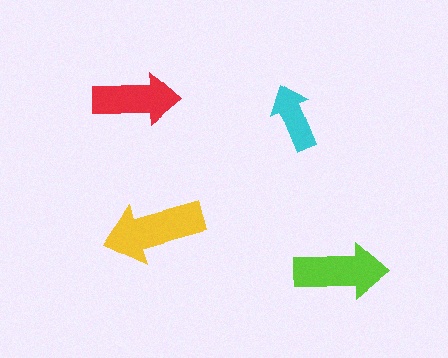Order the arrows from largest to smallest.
the yellow one, the lime one, the red one, the cyan one.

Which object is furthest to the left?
The red arrow is leftmost.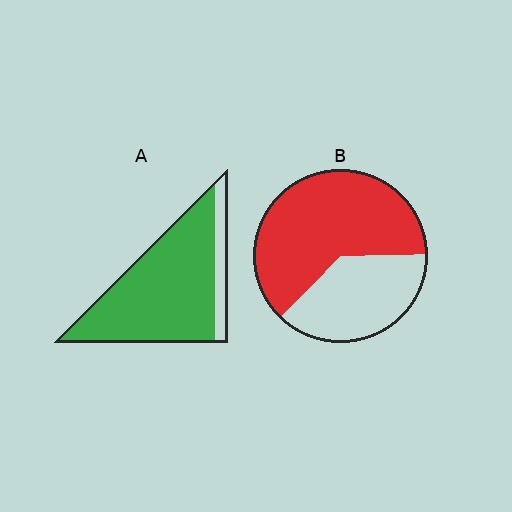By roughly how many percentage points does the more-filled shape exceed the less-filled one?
By roughly 25 percentage points (A over B).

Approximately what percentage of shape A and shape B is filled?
A is approximately 85% and B is approximately 60%.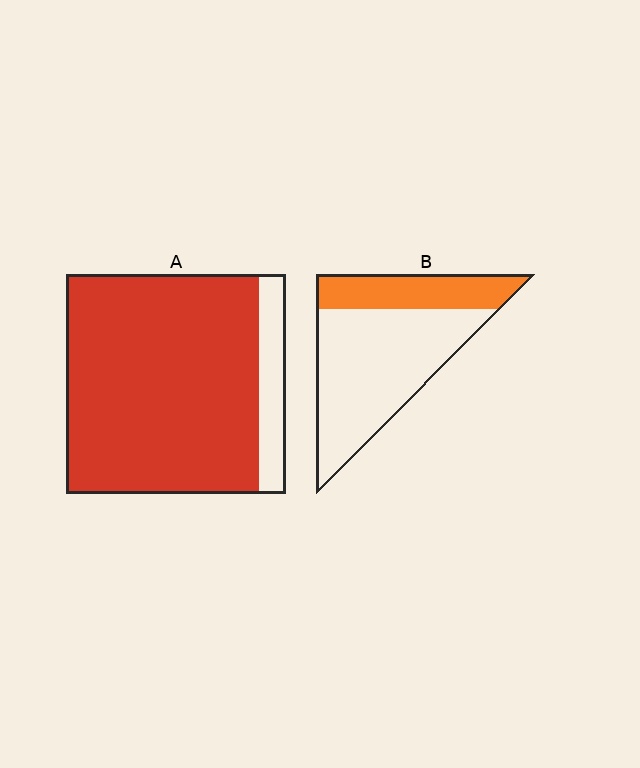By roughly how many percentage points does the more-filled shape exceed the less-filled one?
By roughly 60 percentage points (A over B).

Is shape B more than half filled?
No.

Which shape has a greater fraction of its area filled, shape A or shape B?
Shape A.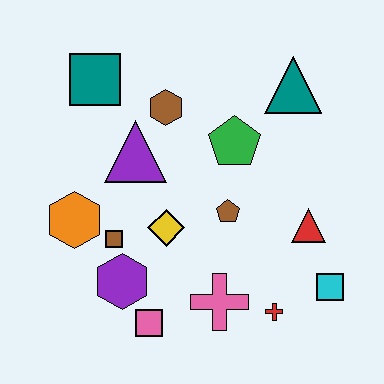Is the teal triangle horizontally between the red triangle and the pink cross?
Yes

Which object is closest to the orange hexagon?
The brown square is closest to the orange hexagon.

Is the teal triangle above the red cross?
Yes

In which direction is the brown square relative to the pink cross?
The brown square is to the left of the pink cross.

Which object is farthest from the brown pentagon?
The teal square is farthest from the brown pentagon.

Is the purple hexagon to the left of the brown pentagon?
Yes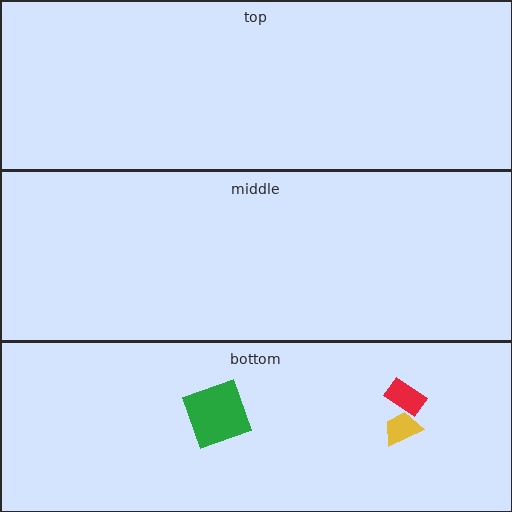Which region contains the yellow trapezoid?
The bottom region.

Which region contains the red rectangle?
The bottom region.